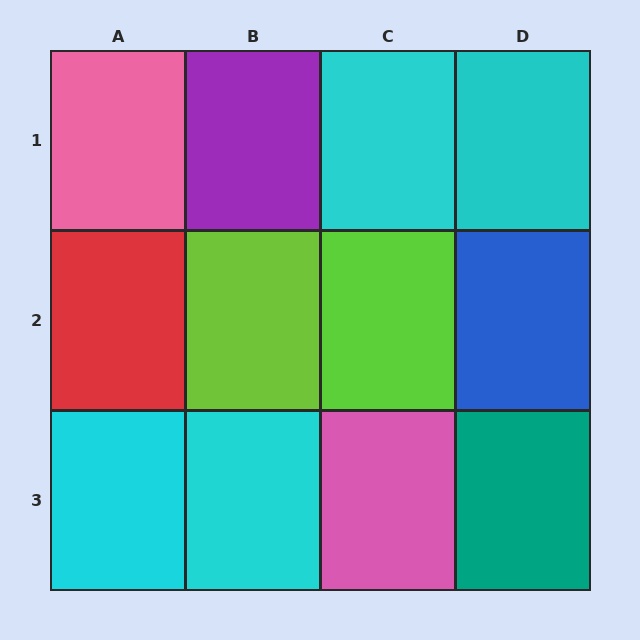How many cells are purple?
1 cell is purple.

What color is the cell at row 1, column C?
Cyan.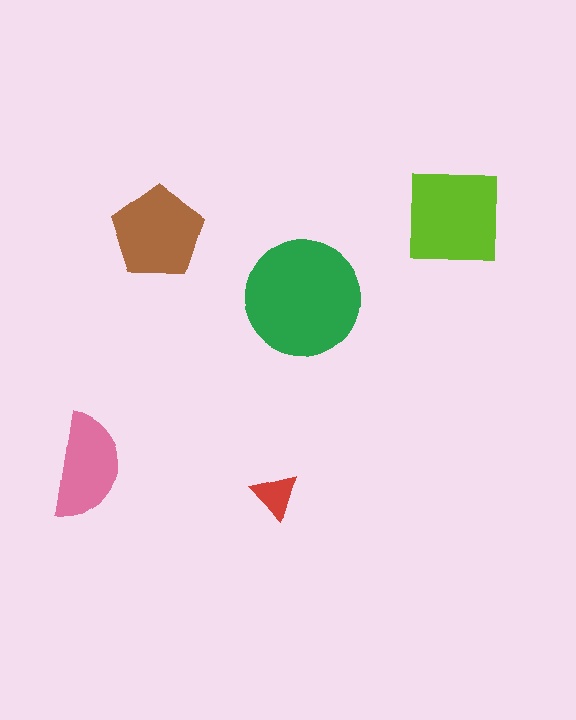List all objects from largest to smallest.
The green circle, the lime square, the brown pentagon, the pink semicircle, the red triangle.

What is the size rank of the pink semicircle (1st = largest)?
4th.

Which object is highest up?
The lime square is topmost.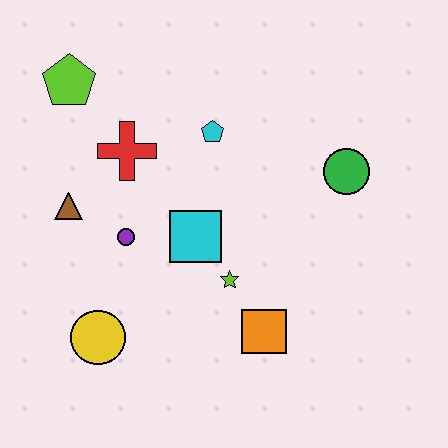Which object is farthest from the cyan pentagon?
The yellow circle is farthest from the cyan pentagon.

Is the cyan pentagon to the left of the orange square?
Yes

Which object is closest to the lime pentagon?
The red cross is closest to the lime pentagon.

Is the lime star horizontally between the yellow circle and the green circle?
Yes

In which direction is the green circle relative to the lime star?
The green circle is to the right of the lime star.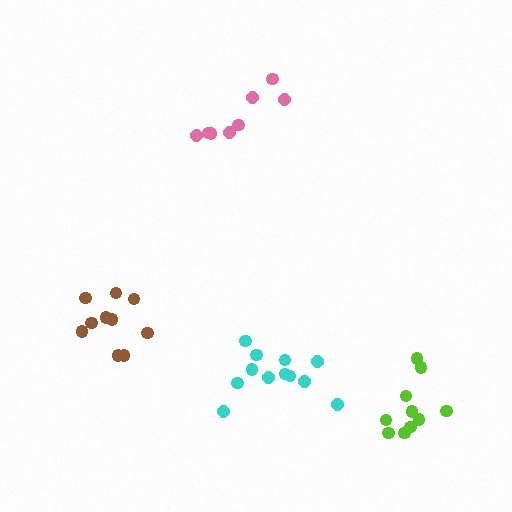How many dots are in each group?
Group 1: 10 dots, Group 2: 12 dots, Group 3: 10 dots, Group 4: 8 dots (40 total).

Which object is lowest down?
The lime cluster is bottommost.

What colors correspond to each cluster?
The clusters are colored: brown, cyan, lime, pink.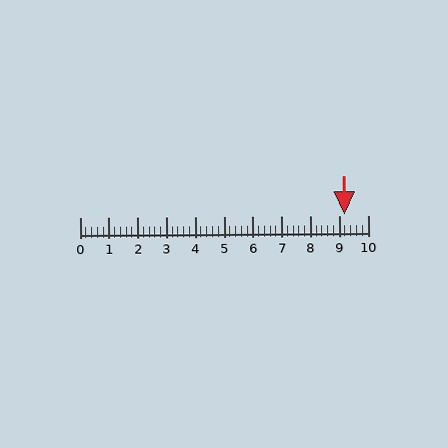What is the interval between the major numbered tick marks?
The major tick marks are spaced 1 units apart.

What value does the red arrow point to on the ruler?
The red arrow points to approximately 9.2.